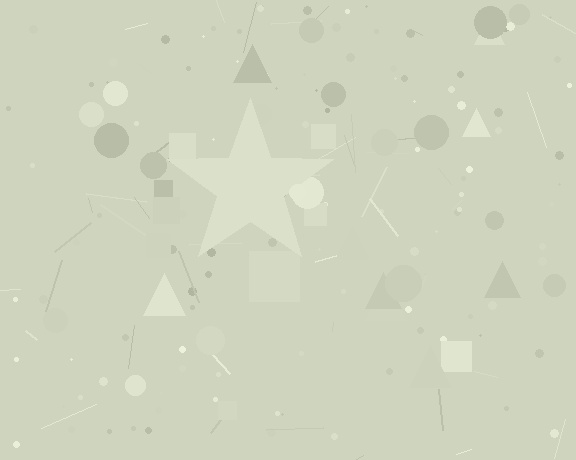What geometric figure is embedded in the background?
A star is embedded in the background.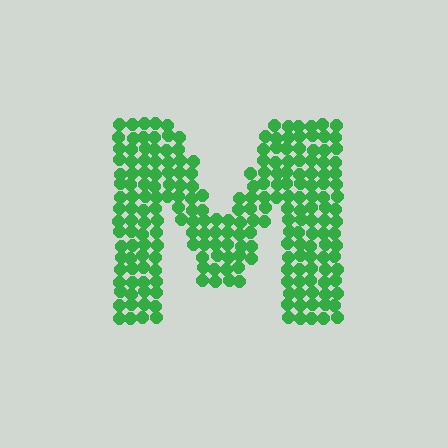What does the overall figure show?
The overall figure shows the letter M.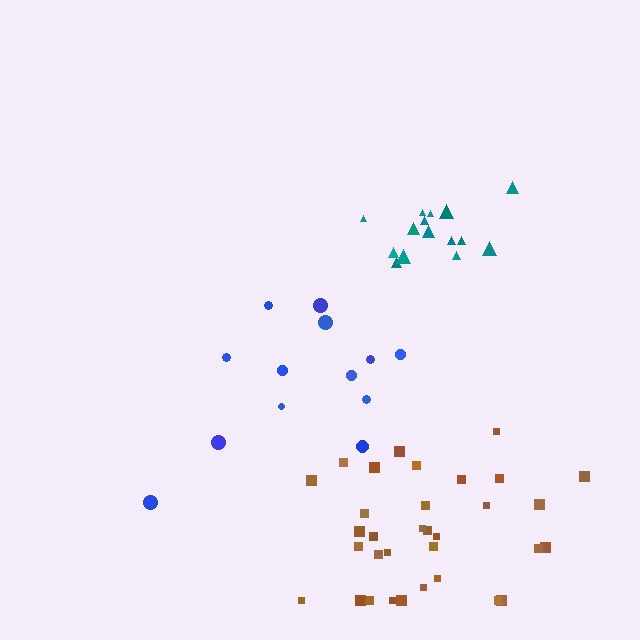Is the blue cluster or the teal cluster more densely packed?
Teal.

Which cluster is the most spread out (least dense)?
Blue.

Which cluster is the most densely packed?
Teal.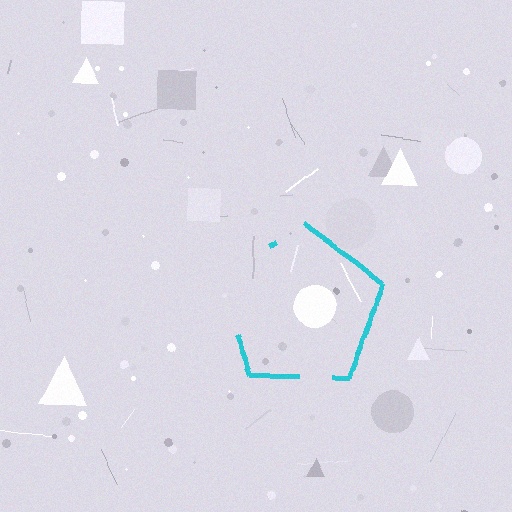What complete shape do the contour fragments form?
The contour fragments form a pentagon.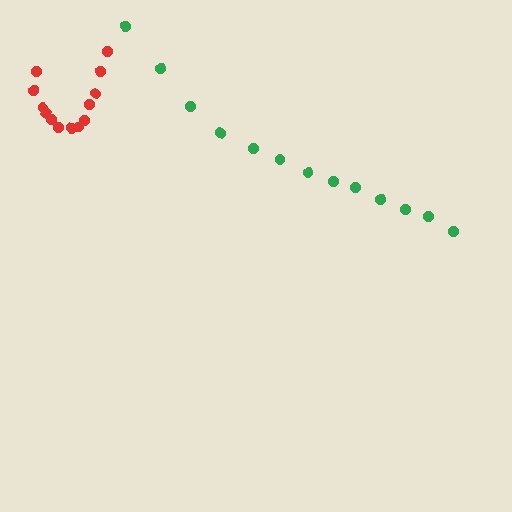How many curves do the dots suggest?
There are 2 distinct paths.